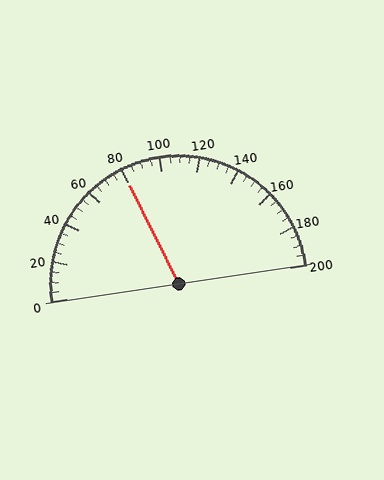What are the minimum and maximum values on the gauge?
The gauge ranges from 0 to 200.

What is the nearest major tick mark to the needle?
The nearest major tick mark is 80.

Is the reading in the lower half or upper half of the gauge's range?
The reading is in the lower half of the range (0 to 200).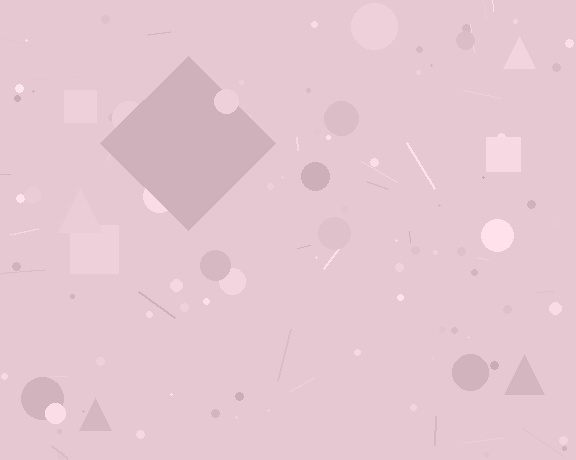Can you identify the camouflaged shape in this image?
The camouflaged shape is a diamond.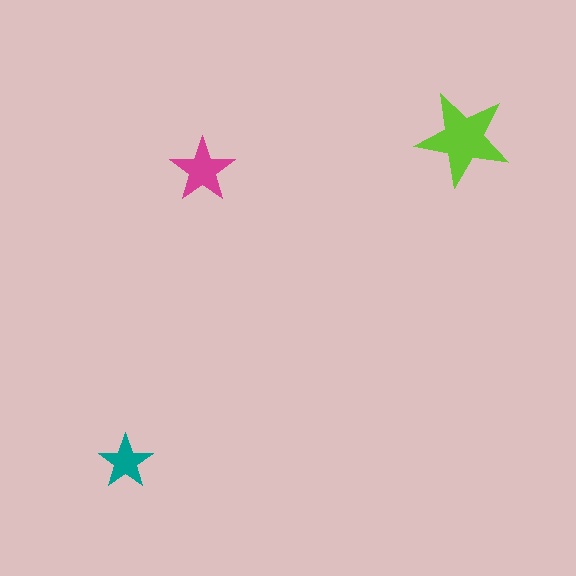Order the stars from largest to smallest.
the lime one, the magenta one, the teal one.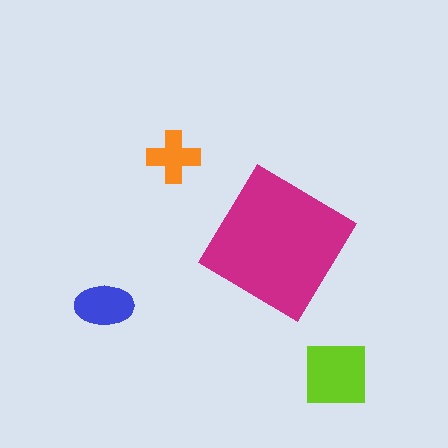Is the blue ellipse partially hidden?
No, the blue ellipse is fully visible.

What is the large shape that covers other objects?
A magenta diamond.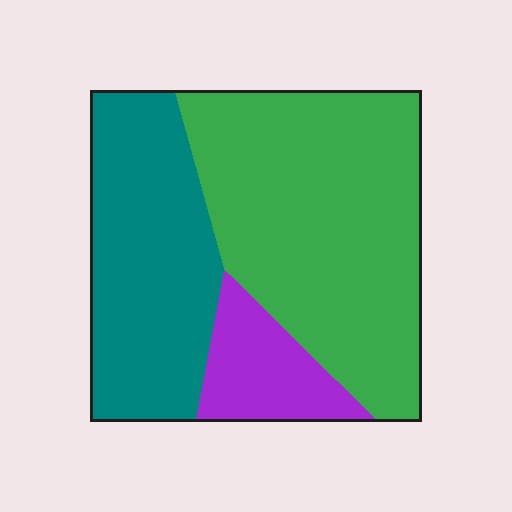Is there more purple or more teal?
Teal.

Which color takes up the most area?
Green, at roughly 55%.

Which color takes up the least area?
Purple, at roughly 15%.